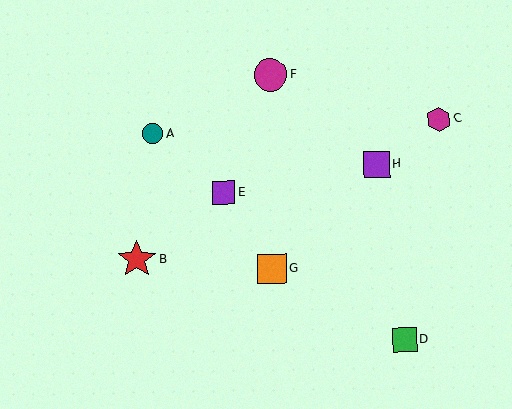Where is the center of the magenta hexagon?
The center of the magenta hexagon is at (439, 119).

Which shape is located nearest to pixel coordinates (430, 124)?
The magenta hexagon (labeled C) at (439, 119) is nearest to that location.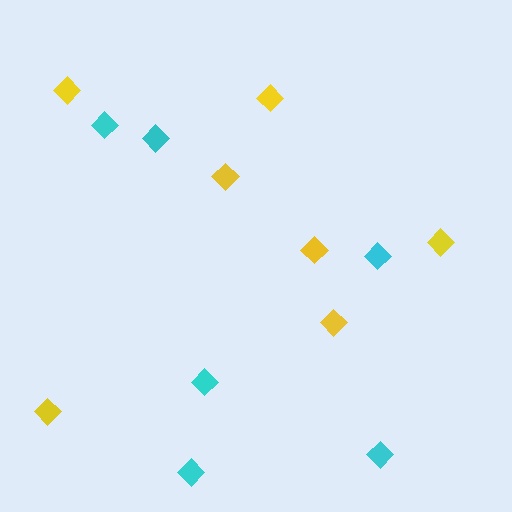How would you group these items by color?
There are 2 groups: one group of yellow diamonds (7) and one group of cyan diamonds (6).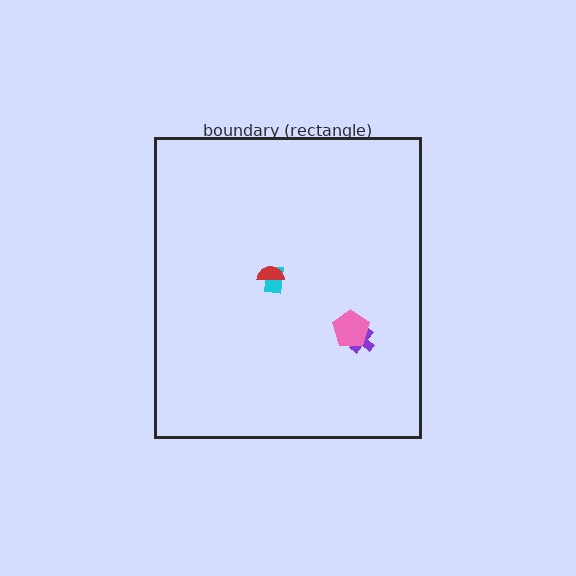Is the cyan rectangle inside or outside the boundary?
Inside.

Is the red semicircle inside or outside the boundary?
Inside.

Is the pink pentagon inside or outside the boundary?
Inside.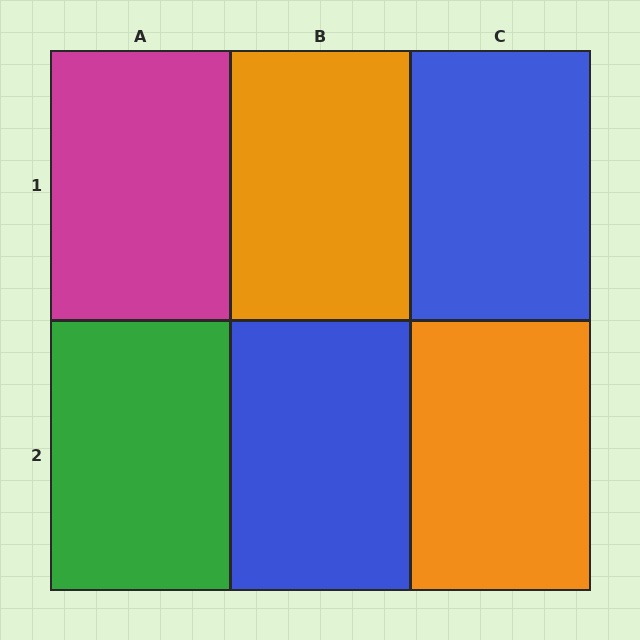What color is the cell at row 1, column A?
Magenta.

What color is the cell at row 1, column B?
Orange.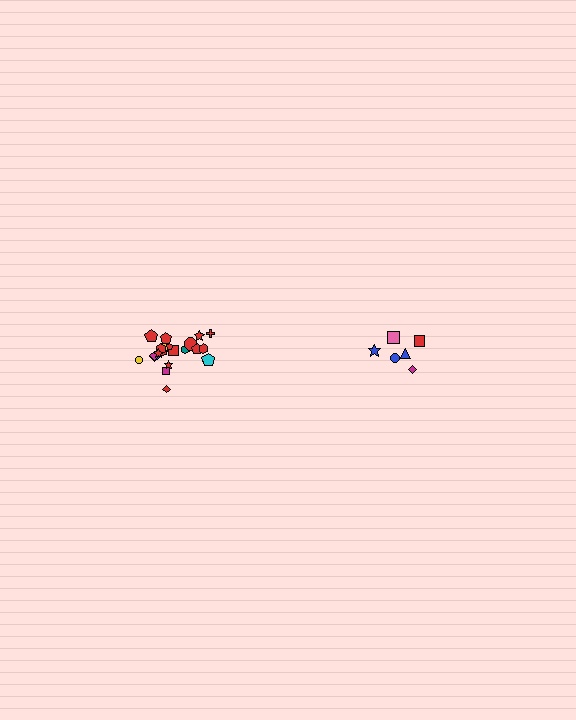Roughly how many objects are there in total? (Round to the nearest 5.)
Roughly 30 objects in total.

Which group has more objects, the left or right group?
The left group.